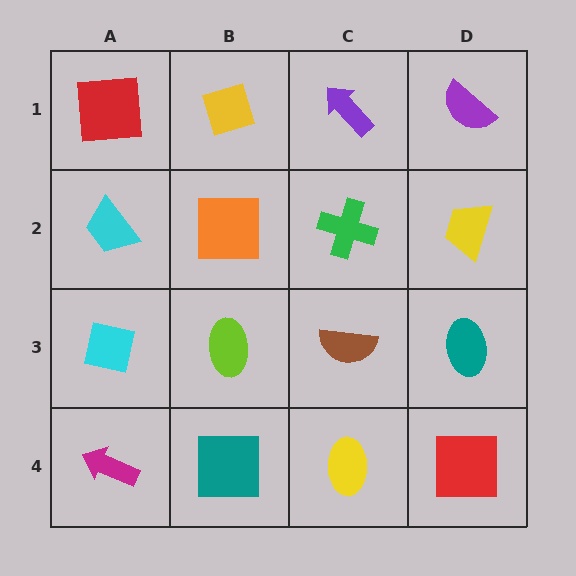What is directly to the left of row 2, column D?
A green cross.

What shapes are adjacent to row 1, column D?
A yellow trapezoid (row 2, column D), a purple arrow (row 1, column C).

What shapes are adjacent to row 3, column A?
A cyan trapezoid (row 2, column A), a magenta arrow (row 4, column A), a lime ellipse (row 3, column B).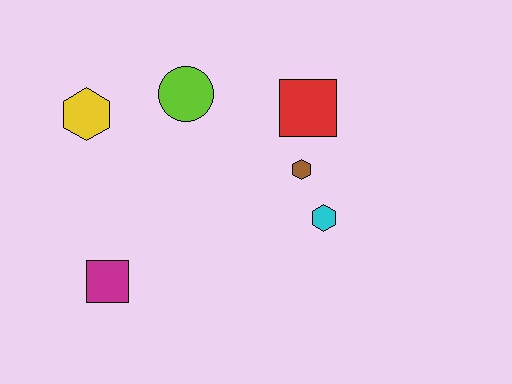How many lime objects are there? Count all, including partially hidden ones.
There is 1 lime object.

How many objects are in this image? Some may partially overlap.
There are 6 objects.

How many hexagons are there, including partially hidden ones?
There are 3 hexagons.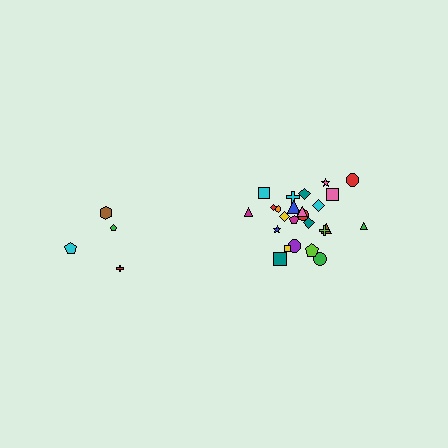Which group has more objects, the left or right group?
The right group.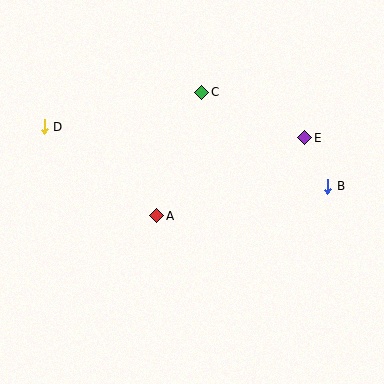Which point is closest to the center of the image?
Point A at (157, 216) is closest to the center.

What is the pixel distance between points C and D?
The distance between C and D is 161 pixels.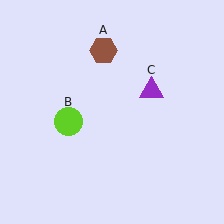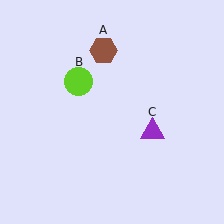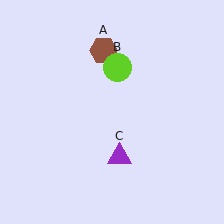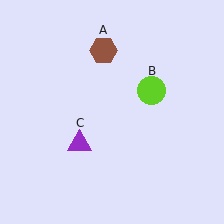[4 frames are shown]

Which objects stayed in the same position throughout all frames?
Brown hexagon (object A) remained stationary.